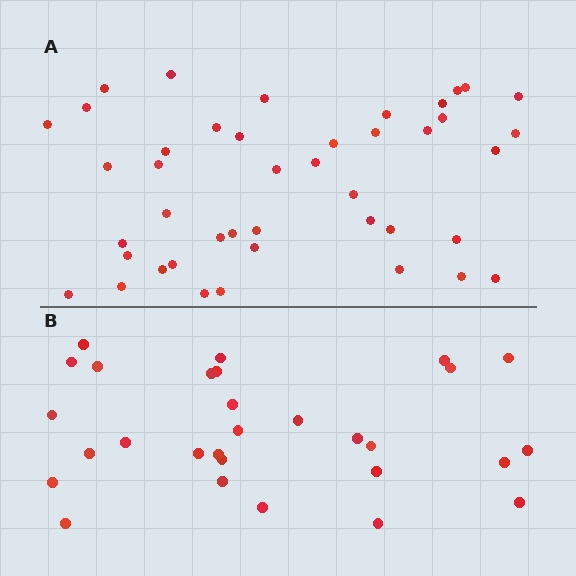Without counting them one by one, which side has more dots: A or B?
Region A (the top region) has more dots.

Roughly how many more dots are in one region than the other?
Region A has approximately 15 more dots than region B.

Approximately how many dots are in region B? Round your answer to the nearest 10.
About 30 dots. (The exact count is 29, which rounds to 30.)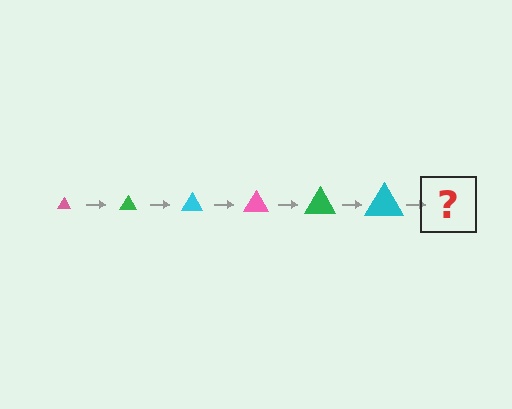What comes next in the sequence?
The next element should be a pink triangle, larger than the previous one.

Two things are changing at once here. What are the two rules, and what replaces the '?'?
The two rules are that the triangle grows larger each step and the color cycles through pink, green, and cyan. The '?' should be a pink triangle, larger than the previous one.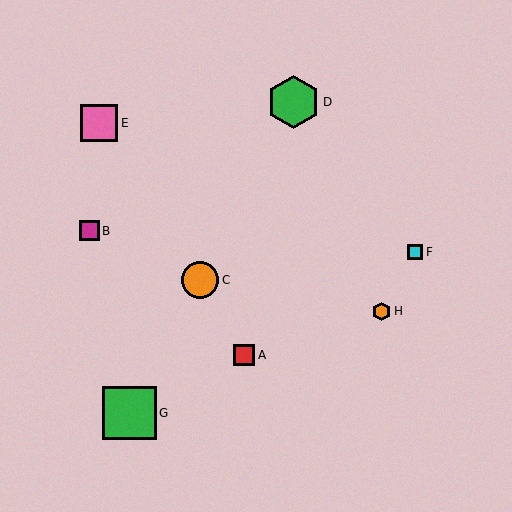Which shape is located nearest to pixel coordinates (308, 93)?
The green hexagon (labeled D) at (294, 102) is nearest to that location.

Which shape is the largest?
The green square (labeled G) is the largest.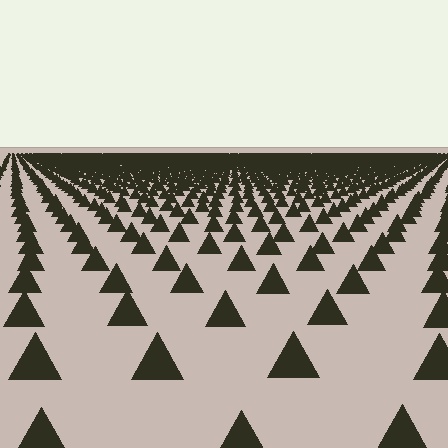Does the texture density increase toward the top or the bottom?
Density increases toward the top.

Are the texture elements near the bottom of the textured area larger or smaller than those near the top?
Larger. Near the bottom, elements are closer to the viewer and appear at a bigger on-screen size.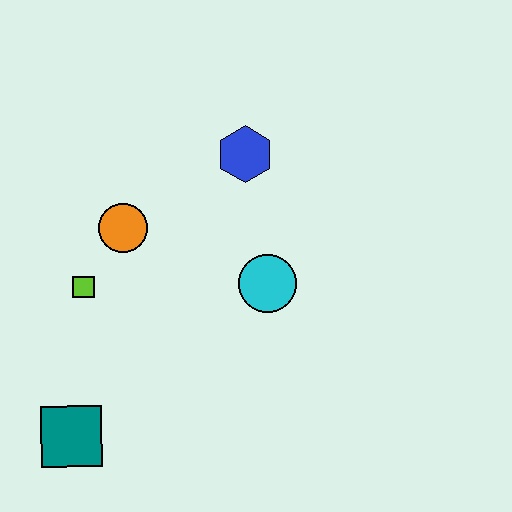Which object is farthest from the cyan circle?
The teal square is farthest from the cyan circle.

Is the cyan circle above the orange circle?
No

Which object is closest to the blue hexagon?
The cyan circle is closest to the blue hexagon.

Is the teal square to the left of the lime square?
Yes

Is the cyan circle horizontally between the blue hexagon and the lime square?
No